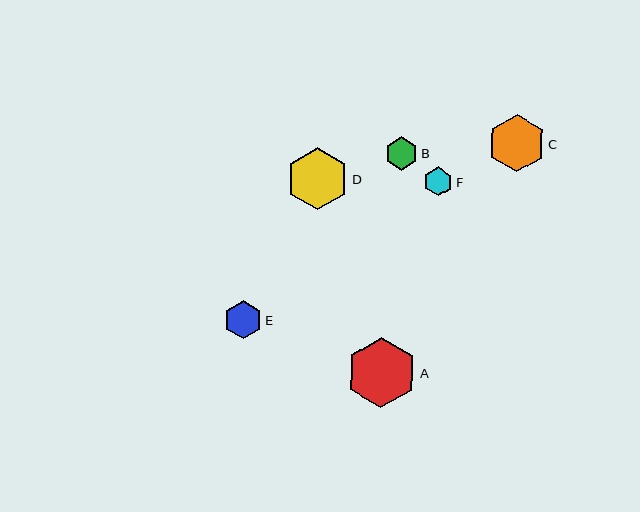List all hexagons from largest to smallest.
From largest to smallest: A, D, C, E, B, F.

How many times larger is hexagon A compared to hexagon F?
Hexagon A is approximately 2.4 times the size of hexagon F.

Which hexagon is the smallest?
Hexagon F is the smallest with a size of approximately 29 pixels.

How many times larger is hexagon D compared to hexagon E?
Hexagon D is approximately 1.6 times the size of hexagon E.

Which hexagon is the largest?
Hexagon A is the largest with a size of approximately 70 pixels.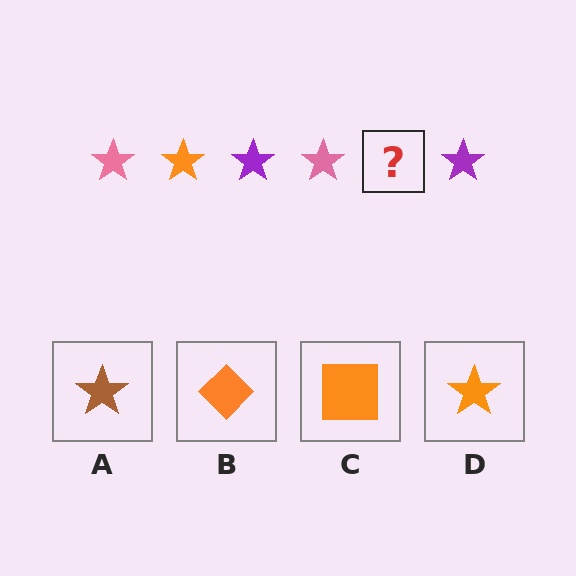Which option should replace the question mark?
Option D.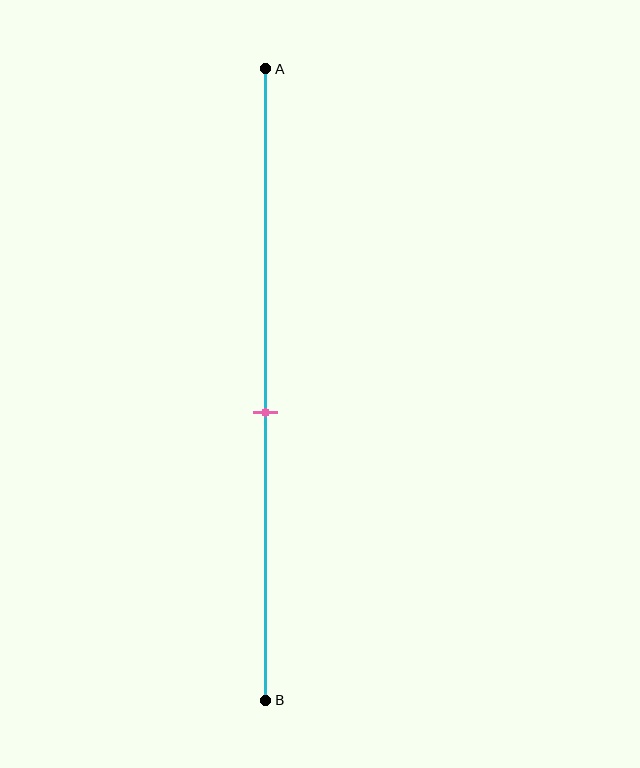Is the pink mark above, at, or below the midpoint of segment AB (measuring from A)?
The pink mark is below the midpoint of segment AB.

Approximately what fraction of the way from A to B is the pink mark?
The pink mark is approximately 55% of the way from A to B.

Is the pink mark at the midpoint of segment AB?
No, the mark is at about 55% from A, not at the 50% midpoint.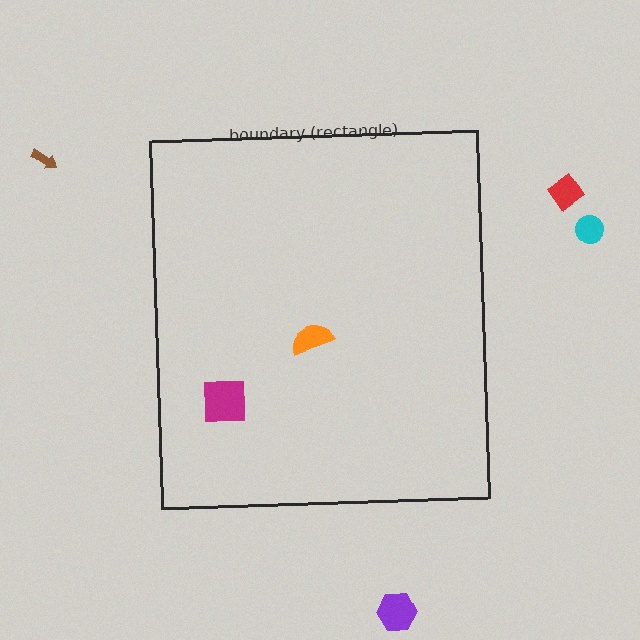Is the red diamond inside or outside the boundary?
Outside.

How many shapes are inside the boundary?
2 inside, 4 outside.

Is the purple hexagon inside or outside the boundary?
Outside.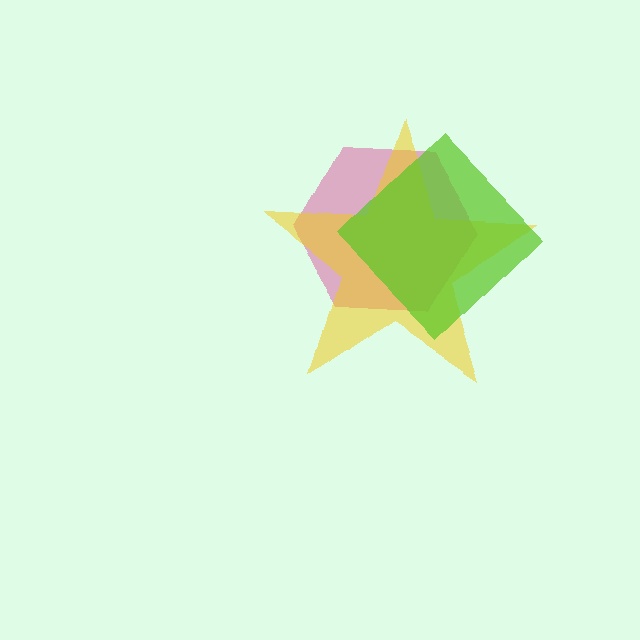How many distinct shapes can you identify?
There are 3 distinct shapes: a pink hexagon, a yellow star, a lime diamond.